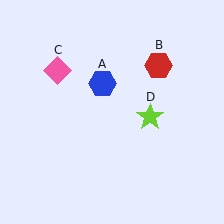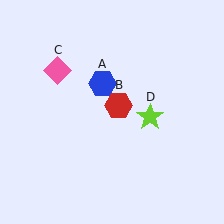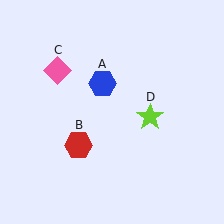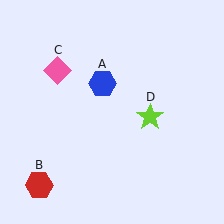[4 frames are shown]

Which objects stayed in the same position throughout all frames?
Blue hexagon (object A) and pink diamond (object C) and lime star (object D) remained stationary.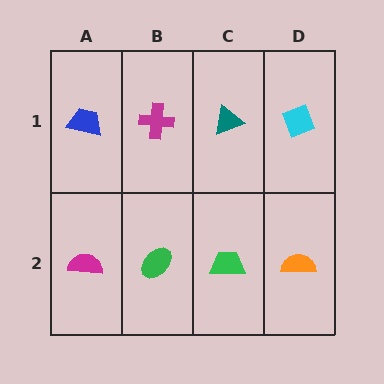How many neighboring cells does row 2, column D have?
2.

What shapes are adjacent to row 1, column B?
A green ellipse (row 2, column B), a blue trapezoid (row 1, column A), a teal triangle (row 1, column C).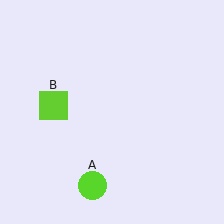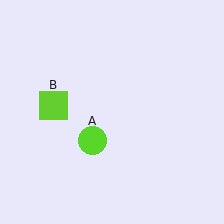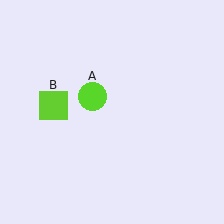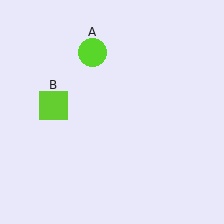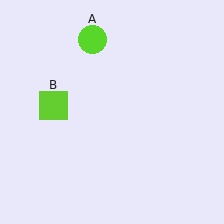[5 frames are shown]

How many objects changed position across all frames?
1 object changed position: lime circle (object A).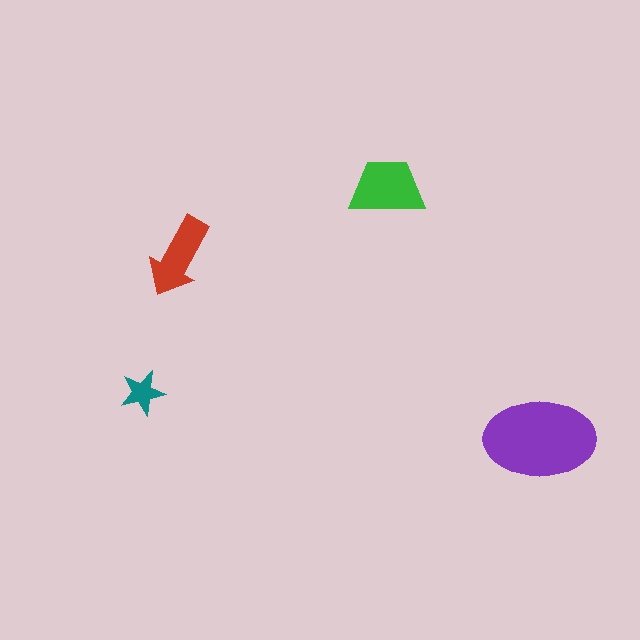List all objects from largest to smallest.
The purple ellipse, the green trapezoid, the red arrow, the teal star.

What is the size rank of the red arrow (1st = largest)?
3rd.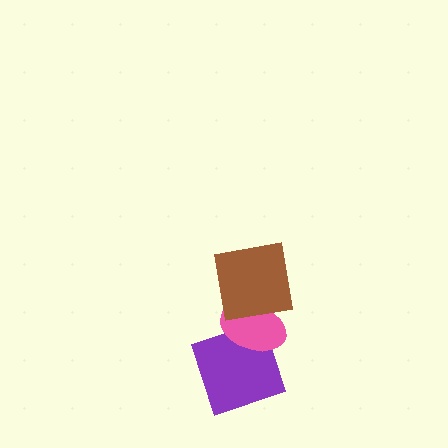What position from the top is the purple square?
The purple square is 3rd from the top.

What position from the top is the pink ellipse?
The pink ellipse is 2nd from the top.